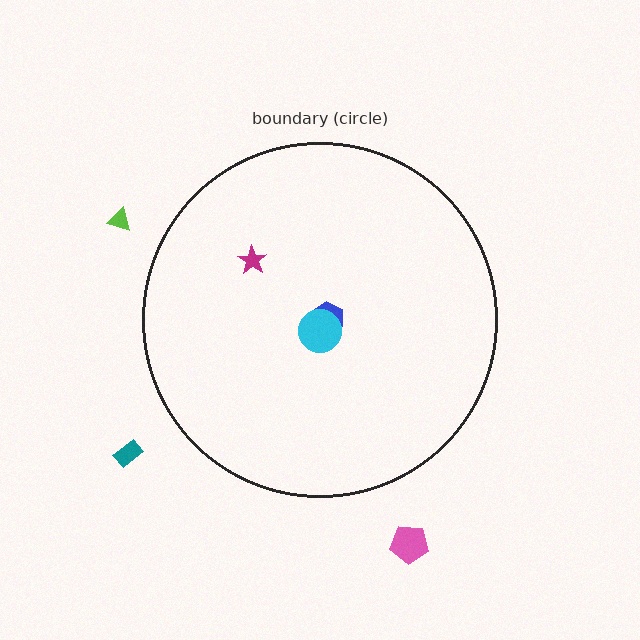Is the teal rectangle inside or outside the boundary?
Outside.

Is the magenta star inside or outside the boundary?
Inside.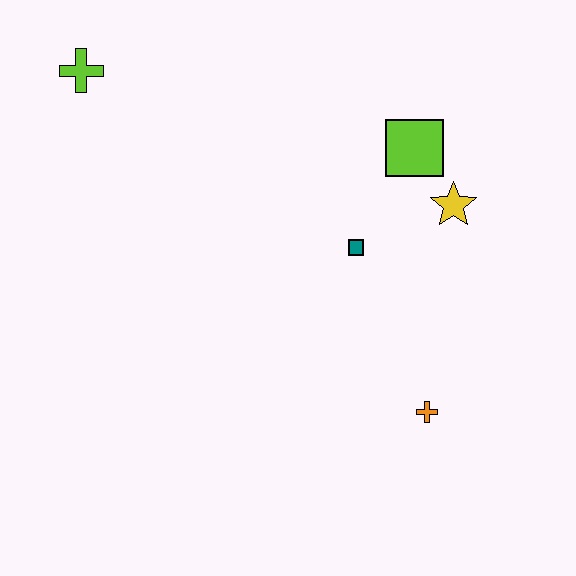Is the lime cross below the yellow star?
No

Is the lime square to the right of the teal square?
Yes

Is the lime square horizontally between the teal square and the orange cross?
Yes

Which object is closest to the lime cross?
The teal square is closest to the lime cross.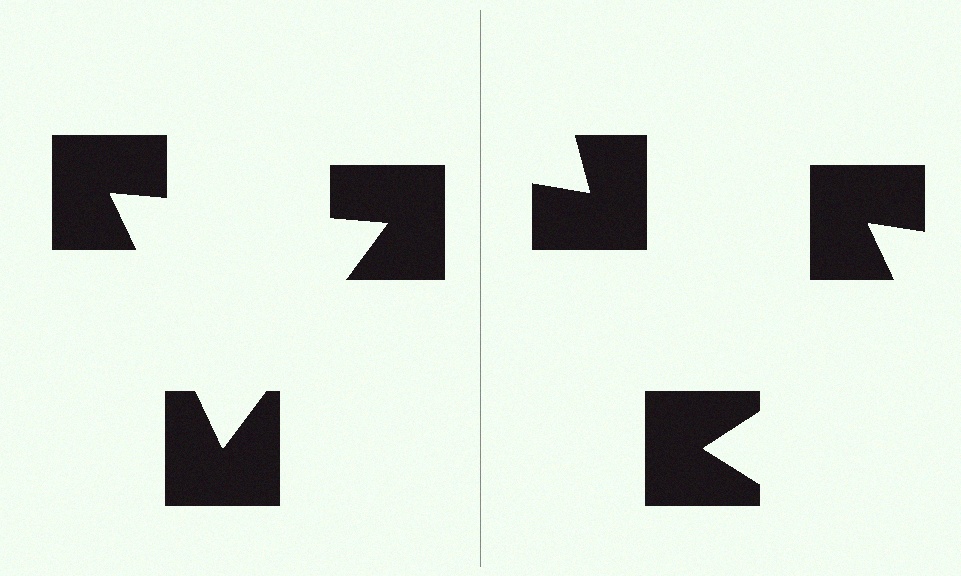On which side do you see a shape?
An illusory triangle appears on the left side. On the right side the wedge cuts are rotated, so no coherent shape forms.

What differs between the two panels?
The notched squares are positioned identically on both sides; only the wedge orientations differ. On the left they align to a triangle; on the right they are misaligned.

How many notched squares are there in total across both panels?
6 — 3 on each side.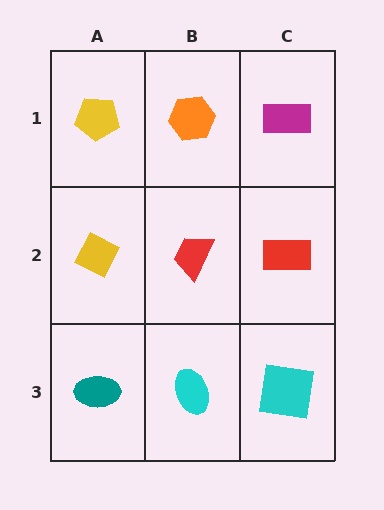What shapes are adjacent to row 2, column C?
A magenta rectangle (row 1, column C), a cyan square (row 3, column C), a red trapezoid (row 2, column B).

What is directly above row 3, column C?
A red rectangle.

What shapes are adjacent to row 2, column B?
An orange hexagon (row 1, column B), a cyan ellipse (row 3, column B), a yellow diamond (row 2, column A), a red rectangle (row 2, column C).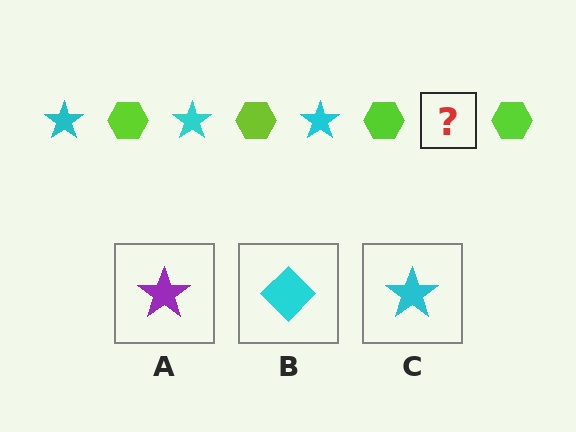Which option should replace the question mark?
Option C.